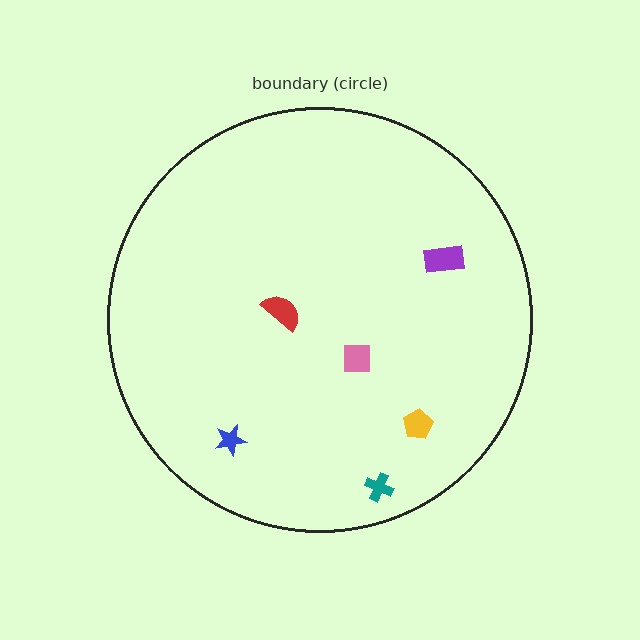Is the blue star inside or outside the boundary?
Inside.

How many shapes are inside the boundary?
6 inside, 0 outside.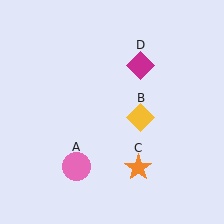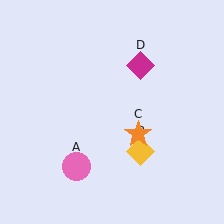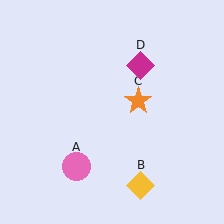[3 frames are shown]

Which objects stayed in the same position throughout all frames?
Pink circle (object A) and magenta diamond (object D) remained stationary.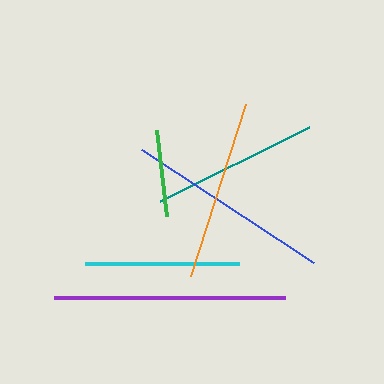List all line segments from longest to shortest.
From longest to shortest: purple, blue, orange, teal, cyan, green.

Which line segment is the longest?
The purple line is the longest at approximately 231 pixels.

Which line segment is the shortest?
The green line is the shortest at approximately 86 pixels.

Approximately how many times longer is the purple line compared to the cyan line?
The purple line is approximately 1.5 times the length of the cyan line.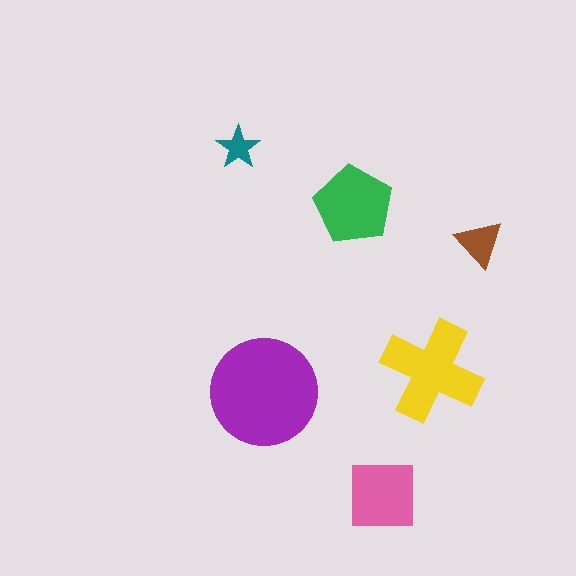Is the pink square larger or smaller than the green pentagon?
Smaller.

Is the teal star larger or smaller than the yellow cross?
Smaller.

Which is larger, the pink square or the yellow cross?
The yellow cross.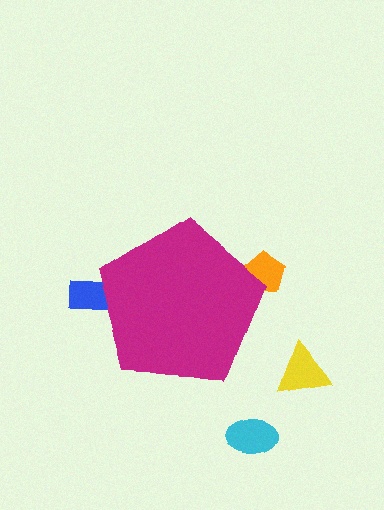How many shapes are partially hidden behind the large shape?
2 shapes are partially hidden.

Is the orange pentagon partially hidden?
Yes, the orange pentagon is partially hidden behind the magenta pentagon.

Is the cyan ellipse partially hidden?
No, the cyan ellipse is fully visible.